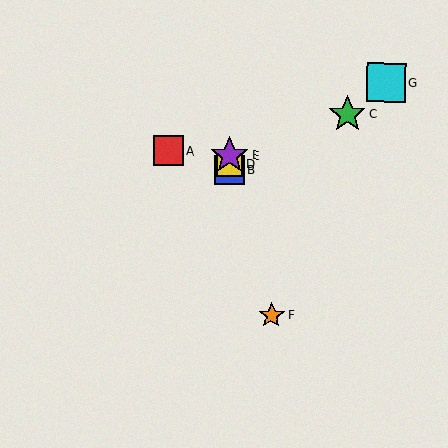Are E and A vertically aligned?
No, E is at x≈230 and A is at x≈169.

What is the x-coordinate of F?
Object F is at x≈272.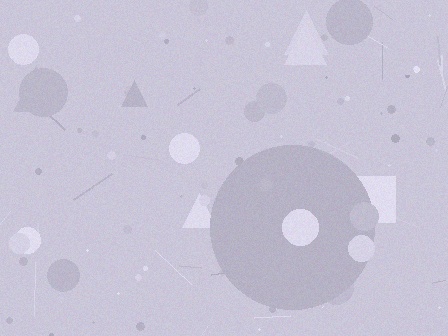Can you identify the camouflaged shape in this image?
The camouflaged shape is a circle.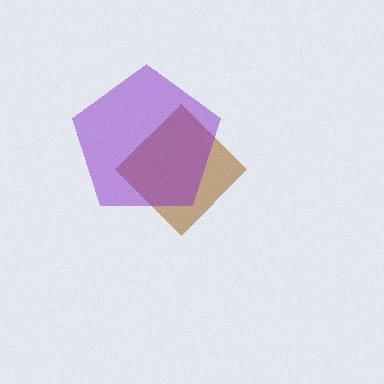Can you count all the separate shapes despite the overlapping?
Yes, there are 2 separate shapes.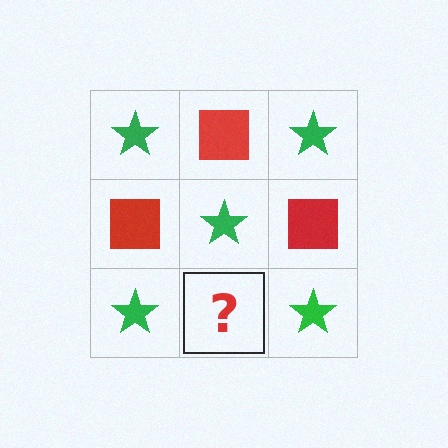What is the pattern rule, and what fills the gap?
The rule is that it alternates green star and red square in a checkerboard pattern. The gap should be filled with a red square.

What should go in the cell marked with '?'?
The missing cell should contain a red square.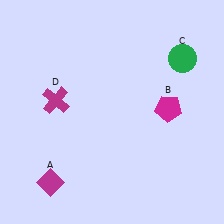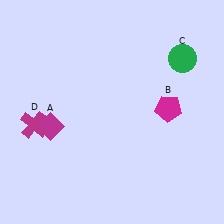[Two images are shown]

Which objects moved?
The objects that moved are: the magenta diamond (A), the magenta cross (D).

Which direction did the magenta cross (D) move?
The magenta cross (D) moved down.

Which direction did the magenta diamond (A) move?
The magenta diamond (A) moved up.